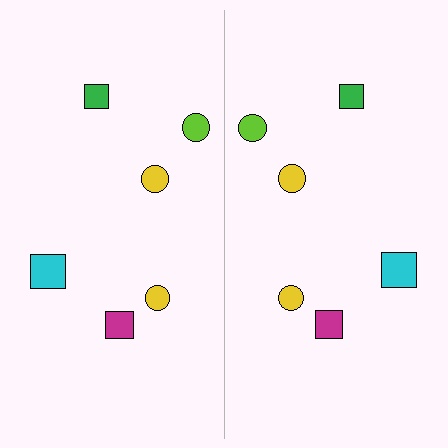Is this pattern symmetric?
Yes, this pattern has bilateral (reflection) symmetry.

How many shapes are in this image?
There are 12 shapes in this image.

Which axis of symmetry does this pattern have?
The pattern has a vertical axis of symmetry running through the center of the image.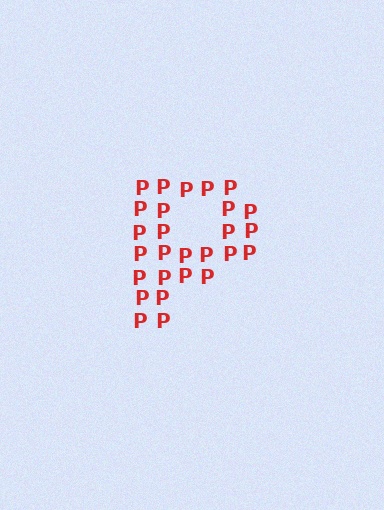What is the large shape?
The large shape is the letter P.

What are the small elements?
The small elements are letter P's.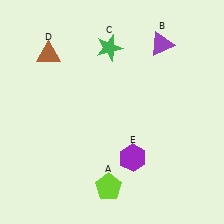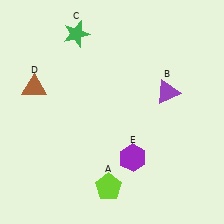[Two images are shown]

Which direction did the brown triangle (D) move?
The brown triangle (D) moved down.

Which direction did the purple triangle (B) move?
The purple triangle (B) moved down.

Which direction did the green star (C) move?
The green star (C) moved left.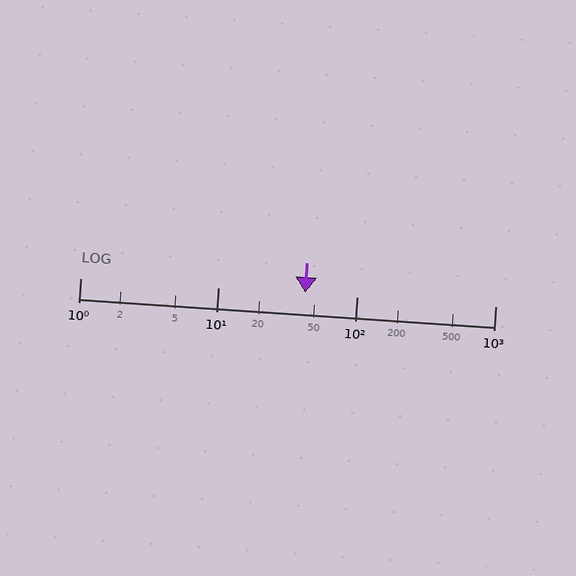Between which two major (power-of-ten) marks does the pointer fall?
The pointer is between 10 and 100.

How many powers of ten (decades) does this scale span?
The scale spans 3 decades, from 1 to 1000.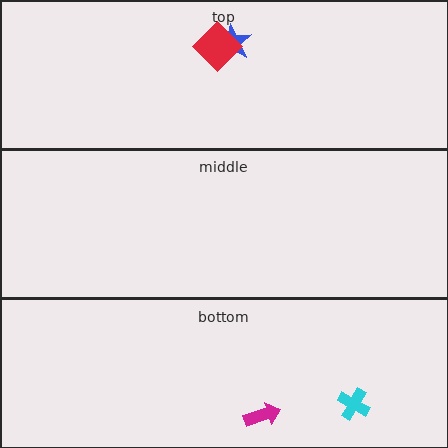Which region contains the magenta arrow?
The bottom region.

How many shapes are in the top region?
2.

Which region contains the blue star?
The top region.